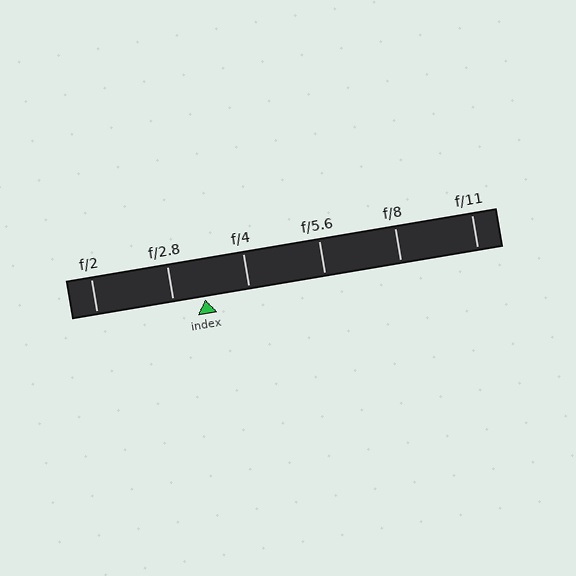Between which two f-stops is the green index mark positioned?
The index mark is between f/2.8 and f/4.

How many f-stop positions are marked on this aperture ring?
There are 6 f-stop positions marked.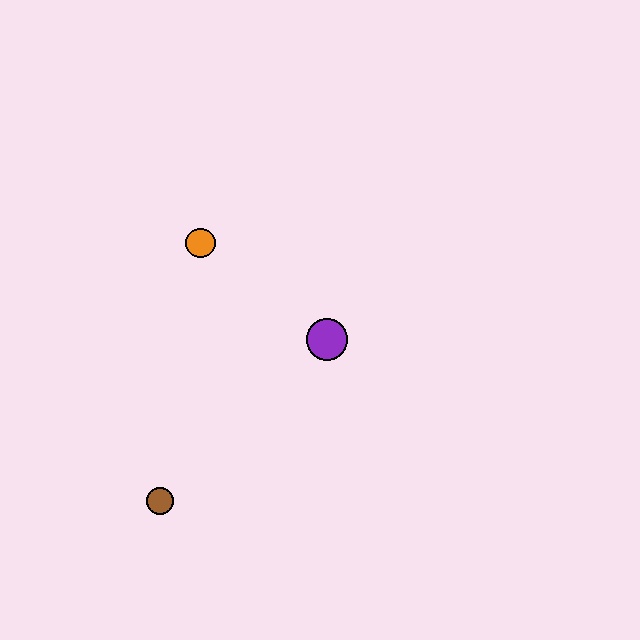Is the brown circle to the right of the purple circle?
No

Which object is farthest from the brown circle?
The orange circle is farthest from the brown circle.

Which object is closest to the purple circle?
The orange circle is closest to the purple circle.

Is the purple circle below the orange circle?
Yes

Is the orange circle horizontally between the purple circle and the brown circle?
Yes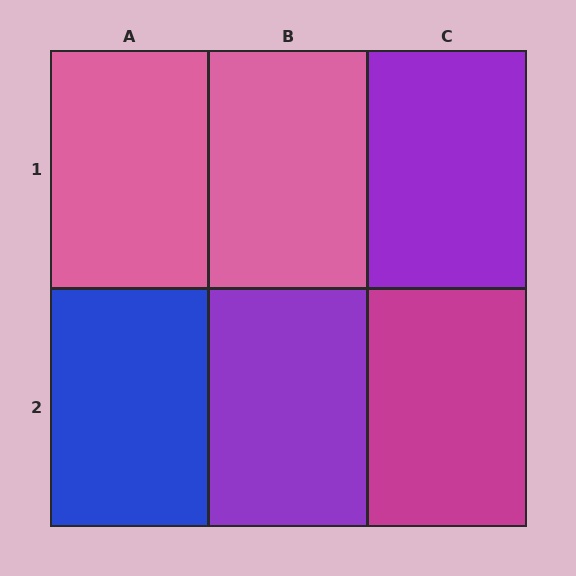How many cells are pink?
2 cells are pink.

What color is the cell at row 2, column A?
Blue.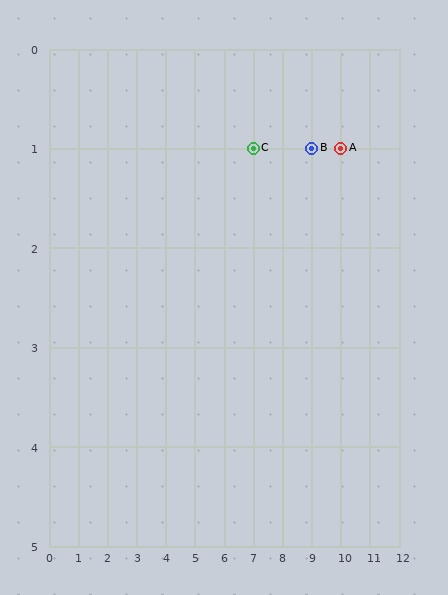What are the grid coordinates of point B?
Point B is at grid coordinates (9, 1).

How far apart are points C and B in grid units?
Points C and B are 2 columns apart.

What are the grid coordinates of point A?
Point A is at grid coordinates (10, 1).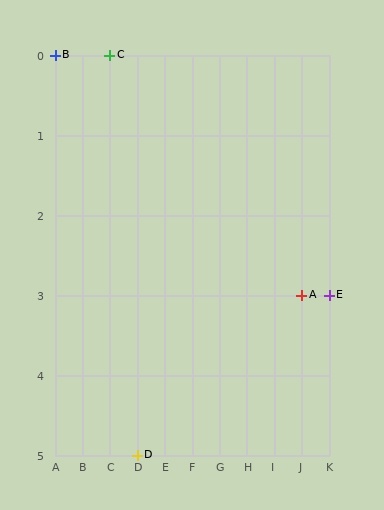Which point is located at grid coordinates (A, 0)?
Point B is at (A, 0).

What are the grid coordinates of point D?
Point D is at grid coordinates (D, 5).